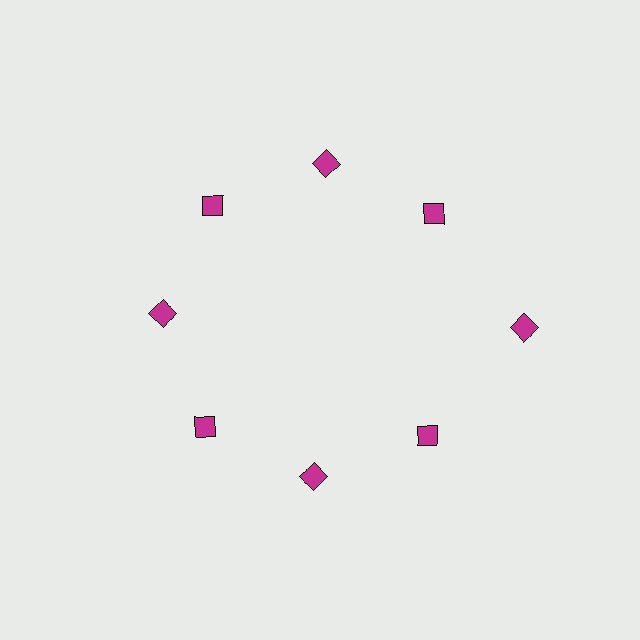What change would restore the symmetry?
The symmetry would be restored by moving it inward, back onto the ring so that all 8 diamonds sit at equal angles and equal distance from the center.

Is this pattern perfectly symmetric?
No. The 8 magenta diamonds are arranged in a ring, but one element near the 3 o'clock position is pushed outward from the center, breaking the 8-fold rotational symmetry.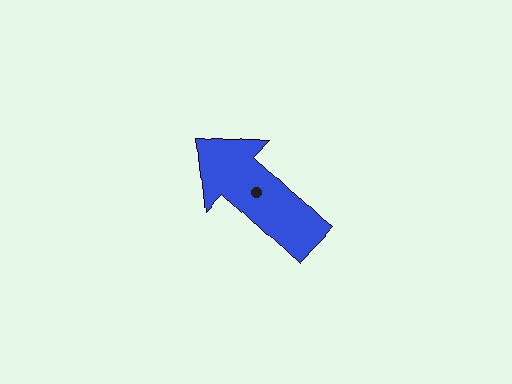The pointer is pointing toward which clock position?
Roughly 10 o'clock.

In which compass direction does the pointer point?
Northwest.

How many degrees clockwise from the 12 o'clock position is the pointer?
Approximately 313 degrees.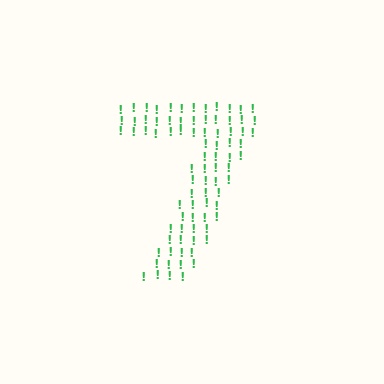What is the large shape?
The large shape is the digit 7.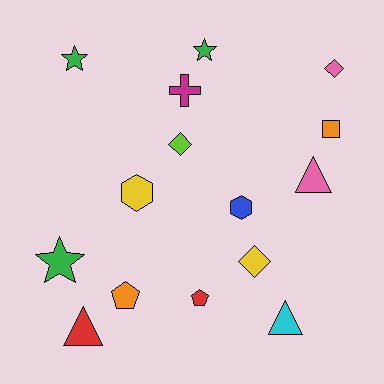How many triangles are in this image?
There are 3 triangles.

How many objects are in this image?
There are 15 objects.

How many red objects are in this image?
There are 2 red objects.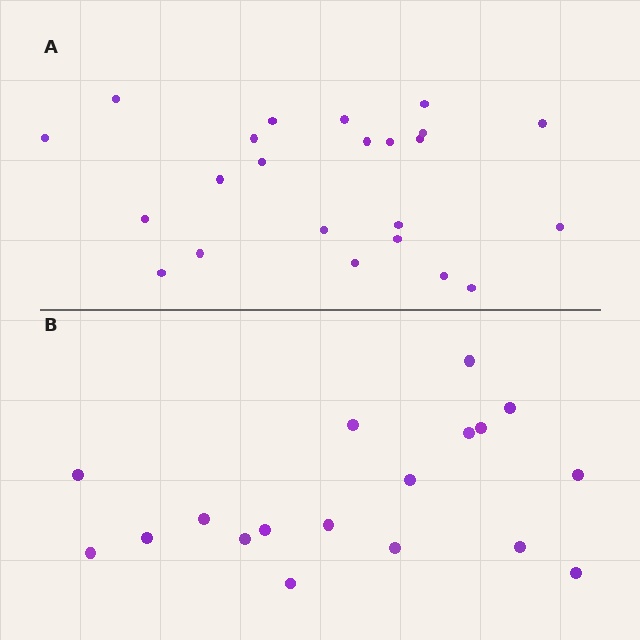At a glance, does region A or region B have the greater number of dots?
Region A (the top region) has more dots.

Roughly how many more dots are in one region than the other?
Region A has about 5 more dots than region B.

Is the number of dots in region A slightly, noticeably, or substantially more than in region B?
Region A has noticeably more, but not dramatically so. The ratio is roughly 1.3 to 1.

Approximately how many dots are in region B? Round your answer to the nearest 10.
About 20 dots. (The exact count is 18, which rounds to 20.)